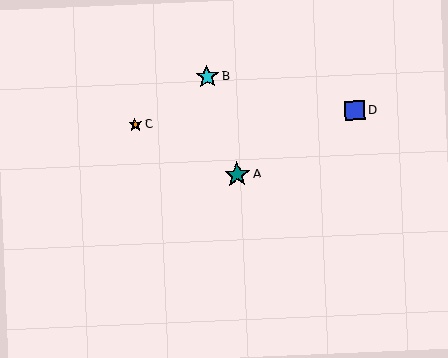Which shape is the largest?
The teal star (labeled A) is the largest.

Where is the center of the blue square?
The center of the blue square is at (355, 110).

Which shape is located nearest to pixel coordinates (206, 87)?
The cyan star (labeled B) at (207, 76) is nearest to that location.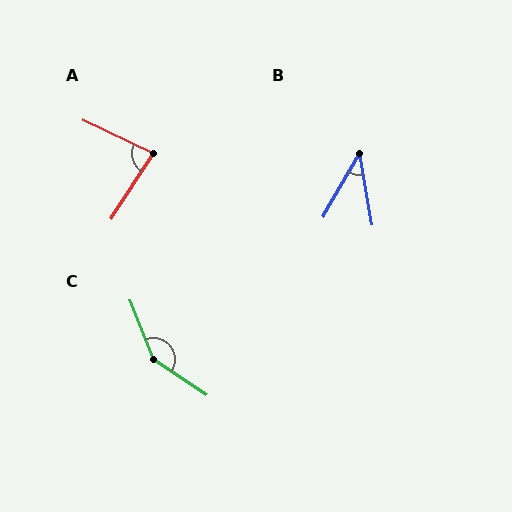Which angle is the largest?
C, at approximately 145 degrees.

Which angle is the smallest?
B, at approximately 40 degrees.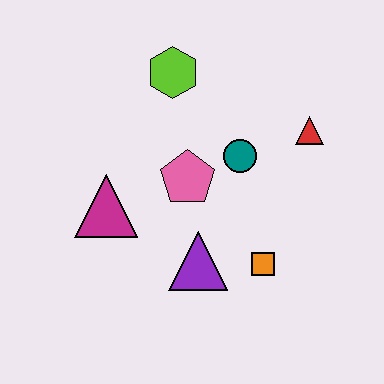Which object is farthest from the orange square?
The lime hexagon is farthest from the orange square.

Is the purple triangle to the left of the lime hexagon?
No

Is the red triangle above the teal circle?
Yes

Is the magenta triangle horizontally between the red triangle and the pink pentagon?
No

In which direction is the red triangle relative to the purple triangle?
The red triangle is above the purple triangle.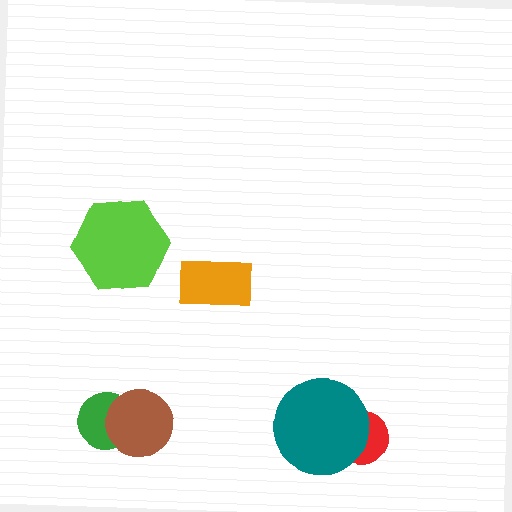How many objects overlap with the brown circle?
1 object overlaps with the brown circle.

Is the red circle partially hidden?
Yes, it is partially covered by another shape.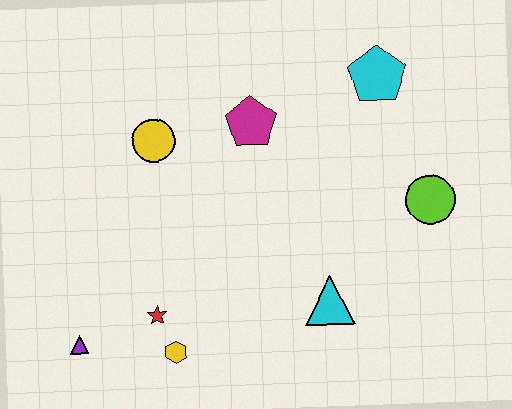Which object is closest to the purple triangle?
The red star is closest to the purple triangle.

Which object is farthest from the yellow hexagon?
The cyan pentagon is farthest from the yellow hexagon.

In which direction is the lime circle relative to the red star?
The lime circle is to the right of the red star.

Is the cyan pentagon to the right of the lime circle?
No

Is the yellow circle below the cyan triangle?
No